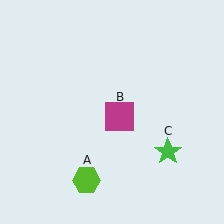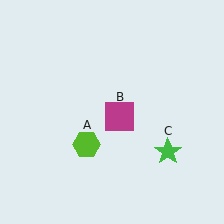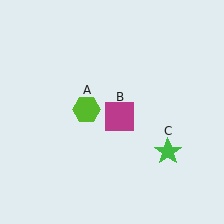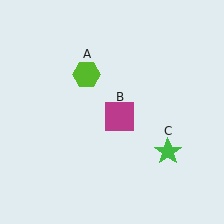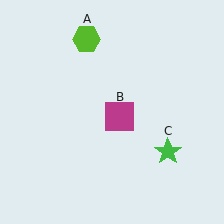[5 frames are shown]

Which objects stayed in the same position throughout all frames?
Magenta square (object B) and green star (object C) remained stationary.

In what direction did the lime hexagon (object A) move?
The lime hexagon (object A) moved up.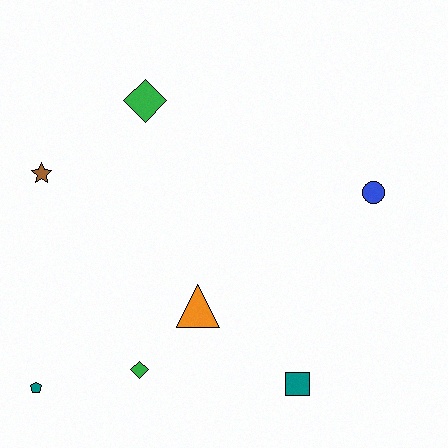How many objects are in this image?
There are 7 objects.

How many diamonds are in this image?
There are 2 diamonds.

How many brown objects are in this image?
There is 1 brown object.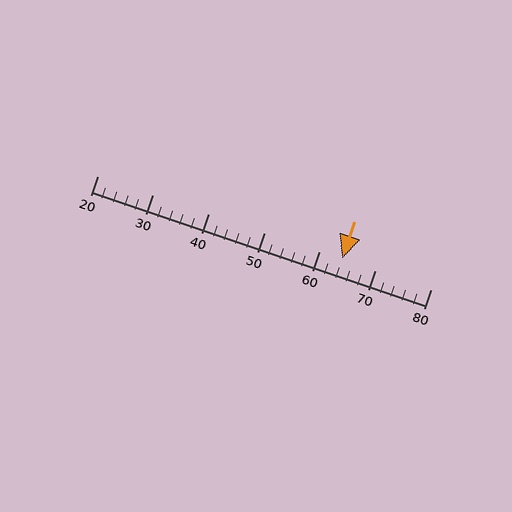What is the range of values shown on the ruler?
The ruler shows values from 20 to 80.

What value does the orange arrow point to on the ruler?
The orange arrow points to approximately 64.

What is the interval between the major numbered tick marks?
The major tick marks are spaced 10 units apart.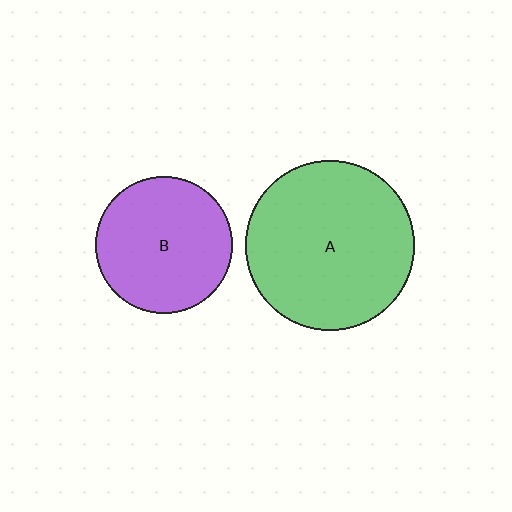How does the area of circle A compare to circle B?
Approximately 1.5 times.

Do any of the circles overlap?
No, none of the circles overlap.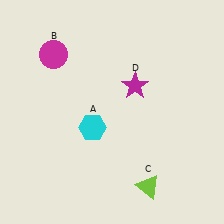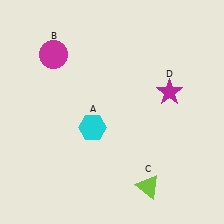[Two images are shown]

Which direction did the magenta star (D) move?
The magenta star (D) moved right.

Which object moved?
The magenta star (D) moved right.